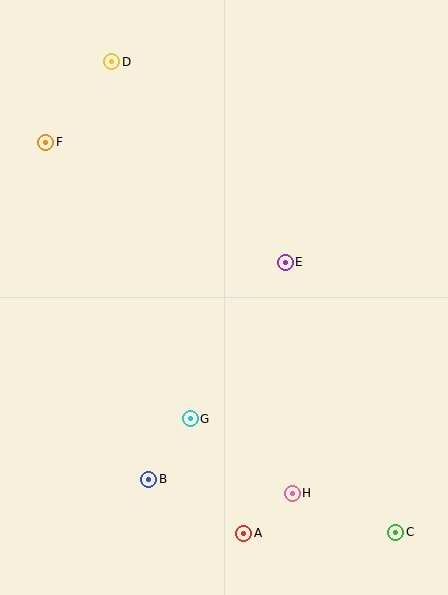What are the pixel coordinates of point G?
Point G is at (190, 419).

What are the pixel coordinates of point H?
Point H is at (292, 493).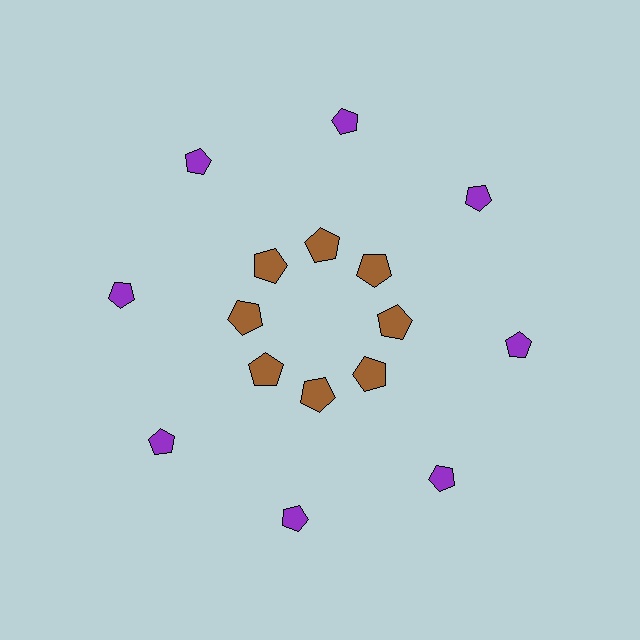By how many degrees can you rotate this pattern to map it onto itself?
The pattern maps onto itself every 45 degrees of rotation.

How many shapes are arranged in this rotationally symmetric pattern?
There are 16 shapes, arranged in 8 groups of 2.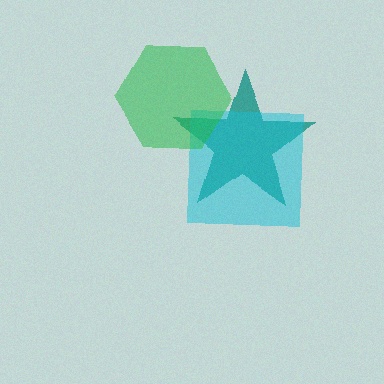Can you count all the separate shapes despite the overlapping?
Yes, there are 3 separate shapes.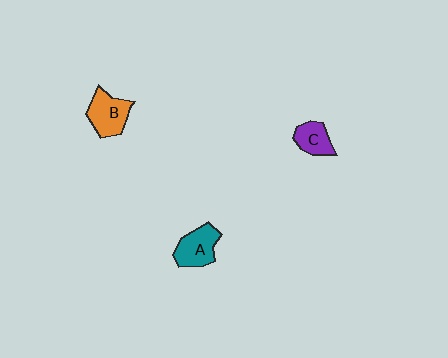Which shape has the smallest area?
Shape C (purple).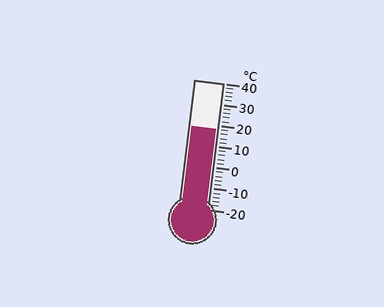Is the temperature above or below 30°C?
The temperature is below 30°C.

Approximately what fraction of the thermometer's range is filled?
The thermometer is filled to approximately 65% of its range.